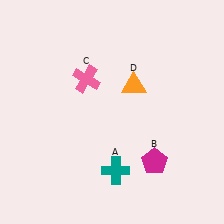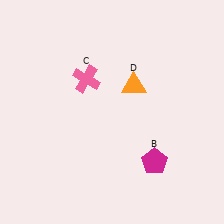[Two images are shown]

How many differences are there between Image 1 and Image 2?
There is 1 difference between the two images.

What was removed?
The teal cross (A) was removed in Image 2.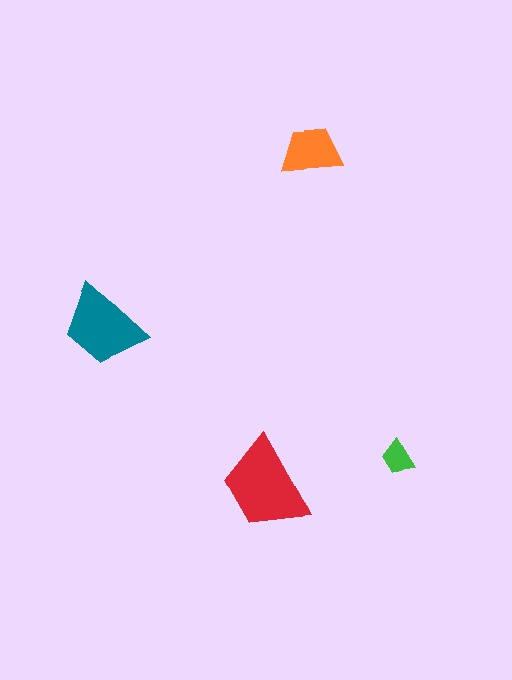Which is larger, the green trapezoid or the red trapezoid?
The red one.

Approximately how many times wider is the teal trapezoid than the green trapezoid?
About 2.5 times wider.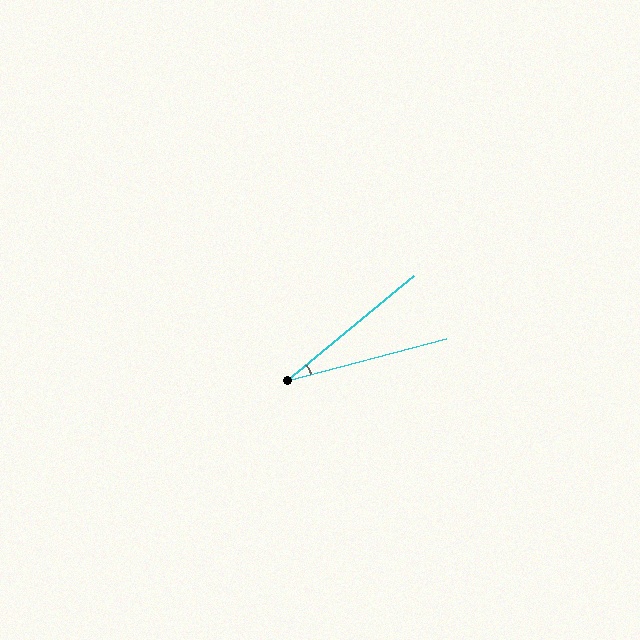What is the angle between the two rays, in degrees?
Approximately 25 degrees.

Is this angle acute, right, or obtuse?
It is acute.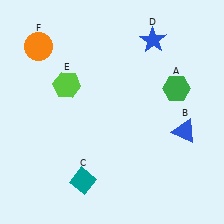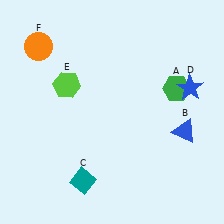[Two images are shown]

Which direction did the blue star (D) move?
The blue star (D) moved down.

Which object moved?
The blue star (D) moved down.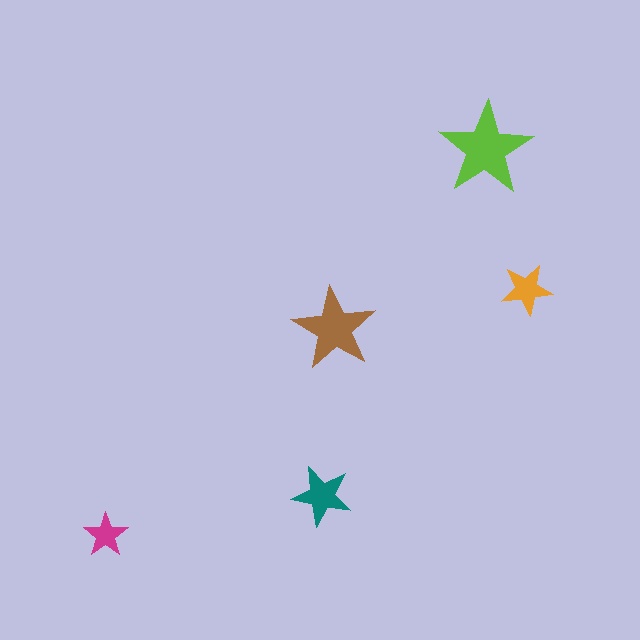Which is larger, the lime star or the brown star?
The lime one.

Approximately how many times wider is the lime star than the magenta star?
About 2 times wider.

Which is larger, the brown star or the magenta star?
The brown one.